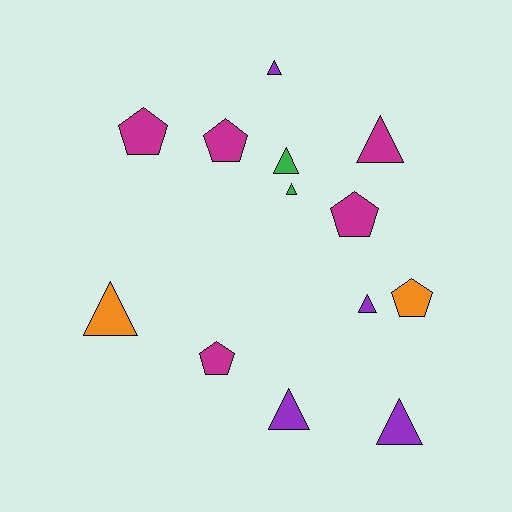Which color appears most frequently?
Magenta, with 5 objects.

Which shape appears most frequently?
Triangle, with 8 objects.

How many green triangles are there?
There are 2 green triangles.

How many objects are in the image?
There are 13 objects.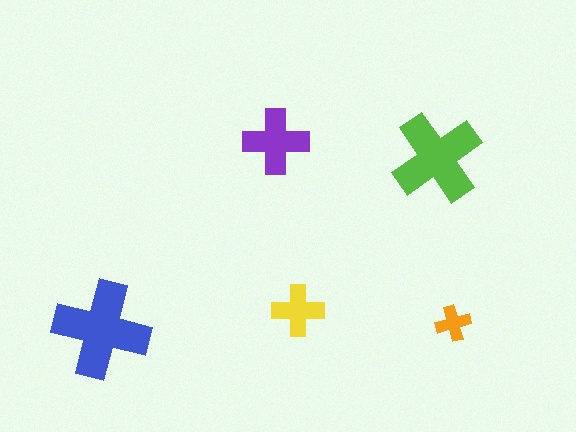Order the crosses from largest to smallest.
the blue one, the lime one, the purple one, the yellow one, the orange one.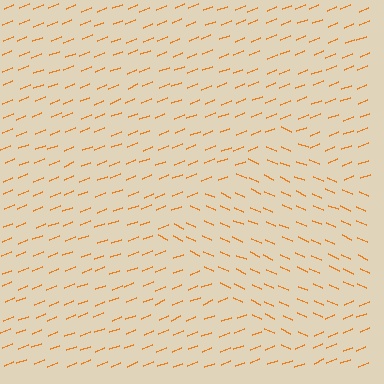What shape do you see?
I see a diamond.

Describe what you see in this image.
The image is filled with small orange line segments. A diamond region in the image has lines oriented differently from the surrounding lines, creating a visible texture boundary.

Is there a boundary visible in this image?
Yes, there is a texture boundary formed by a change in line orientation.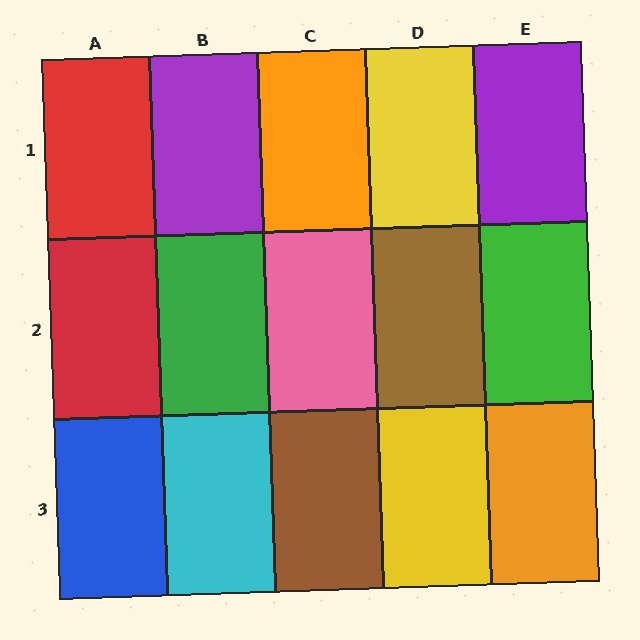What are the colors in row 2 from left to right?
Red, green, pink, brown, green.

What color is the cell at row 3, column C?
Brown.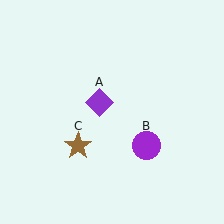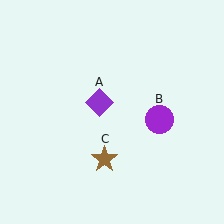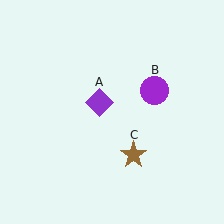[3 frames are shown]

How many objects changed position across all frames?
2 objects changed position: purple circle (object B), brown star (object C).